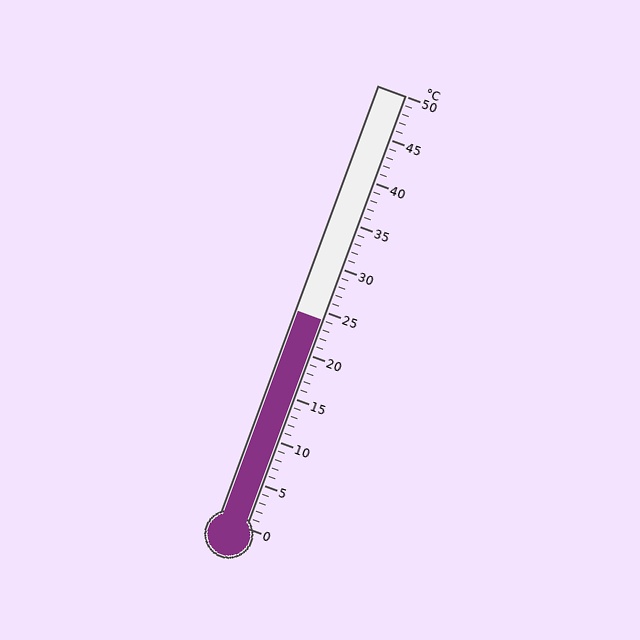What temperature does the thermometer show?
The thermometer shows approximately 24°C.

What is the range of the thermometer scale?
The thermometer scale ranges from 0°C to 50°C.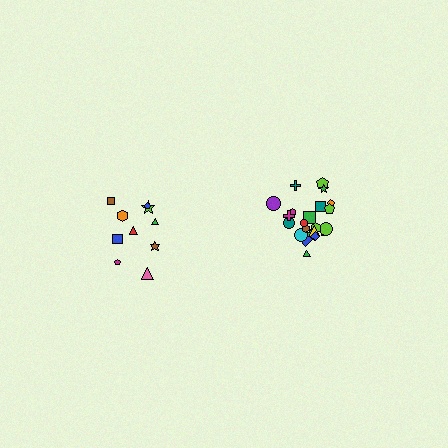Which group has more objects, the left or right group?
The right group.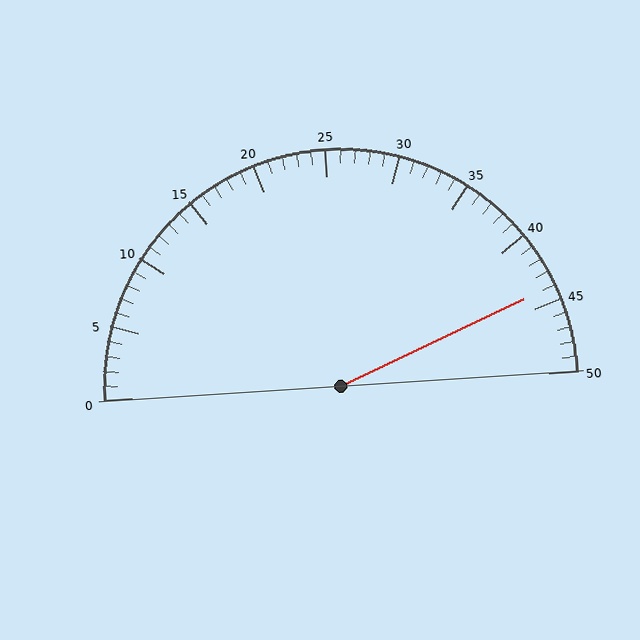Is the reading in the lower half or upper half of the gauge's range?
The reading is in the upper half of the range (0 to 50).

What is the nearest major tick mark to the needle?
The nearest major tick mark is 45.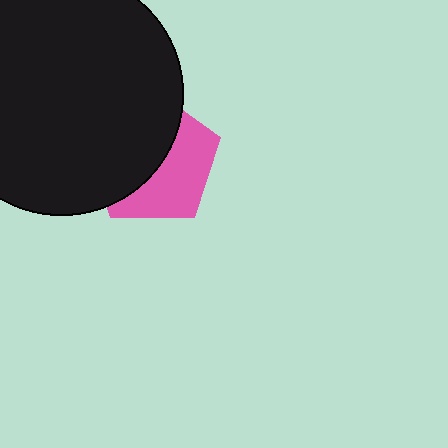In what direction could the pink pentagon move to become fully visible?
The pink pentagon could move right. That would shift it out from behind the black circle entirely.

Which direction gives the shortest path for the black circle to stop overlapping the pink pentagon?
Moving left gives the shortest separation.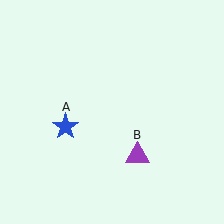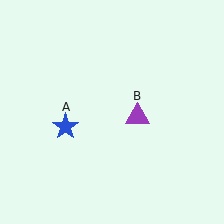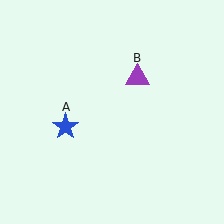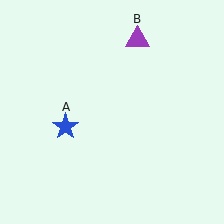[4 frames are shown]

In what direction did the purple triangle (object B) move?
The purple triangle (object B) moved up.